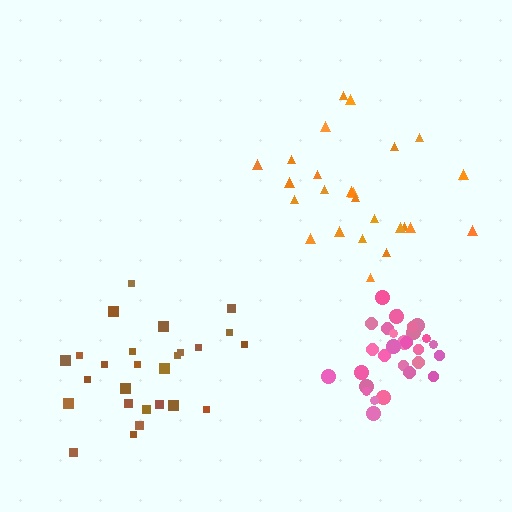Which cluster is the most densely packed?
Pink.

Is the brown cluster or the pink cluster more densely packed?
Pink.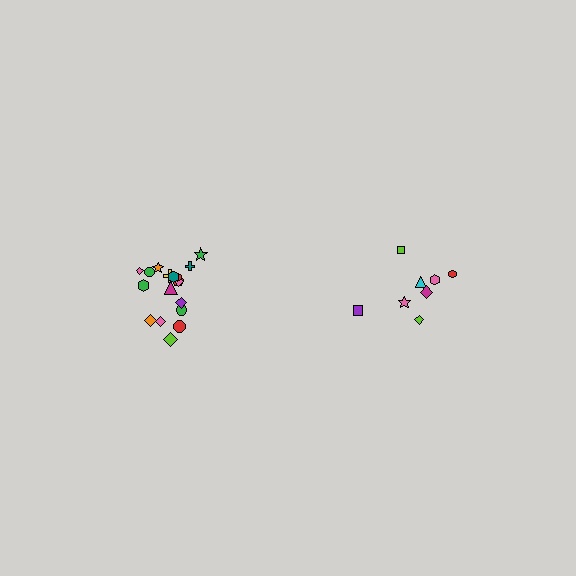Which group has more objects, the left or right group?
The left group.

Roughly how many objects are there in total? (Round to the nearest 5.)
Roughly 25 objects in total.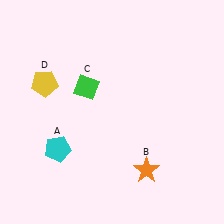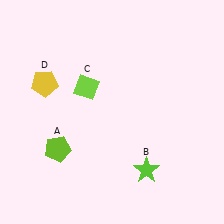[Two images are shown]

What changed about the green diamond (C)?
In Image 1, C is green. In Image 2, it changed to lime.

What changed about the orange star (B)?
In Image 1, B is orange. In Image 2, it changed to lime.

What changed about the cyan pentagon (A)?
In Image 1, A is cyan. In Image 2, it changed to lime.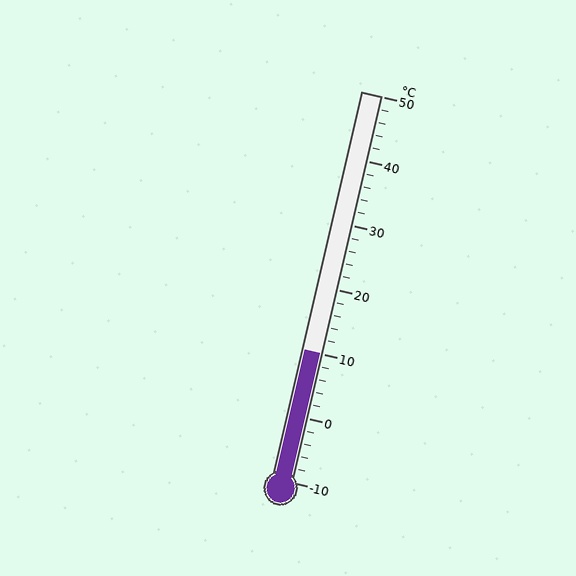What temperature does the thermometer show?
The thermometer shows approximately 10°C.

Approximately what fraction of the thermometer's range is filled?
The thermometer is filled to approximately 35% of its range.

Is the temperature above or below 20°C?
The temperature is below 20°C.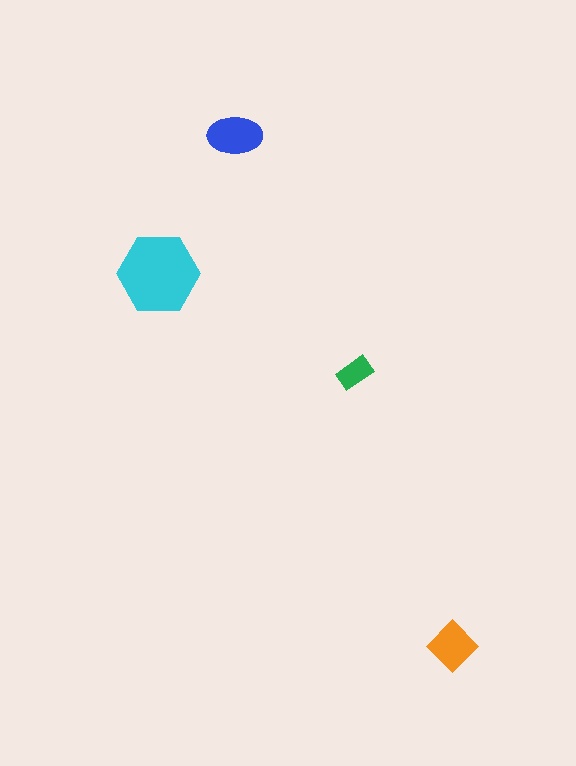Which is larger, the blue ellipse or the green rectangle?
The blue ellipse.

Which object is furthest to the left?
The cyan hexagon is leftmost.